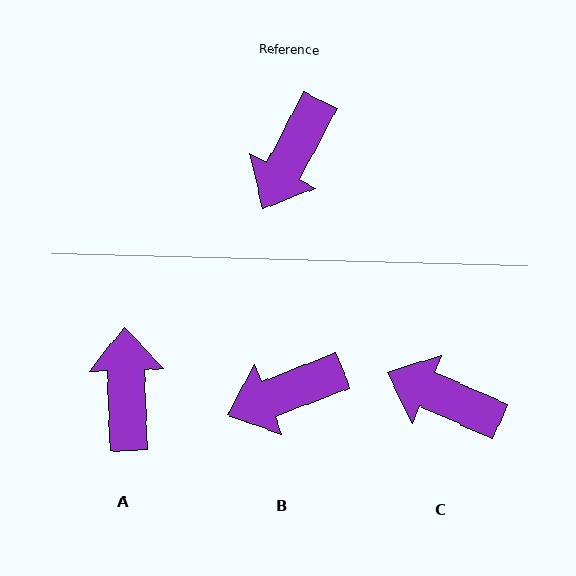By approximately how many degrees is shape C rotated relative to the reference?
Approximately 86 degrees clockwise.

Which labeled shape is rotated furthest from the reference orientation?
A, about 150 degrees away.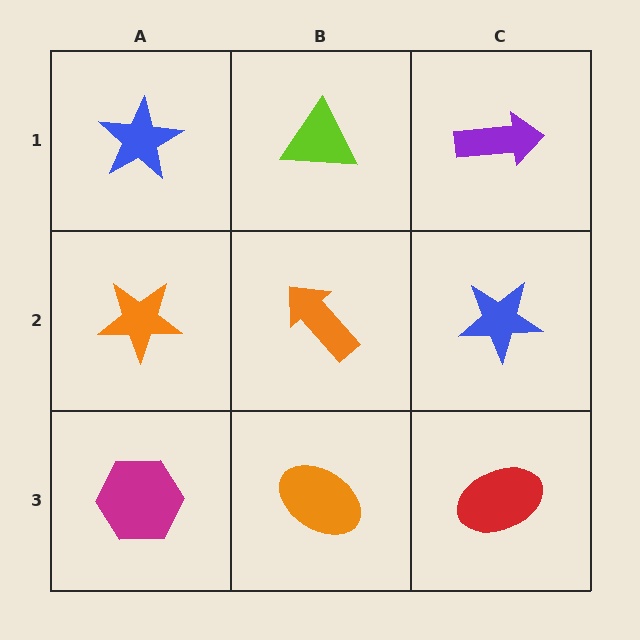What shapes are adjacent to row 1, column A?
An orange star (row 2, column A), a lime triangle (row 1, column B).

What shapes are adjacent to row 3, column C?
A blue star (row 2, column C), an orange ellipse (row 3, column B).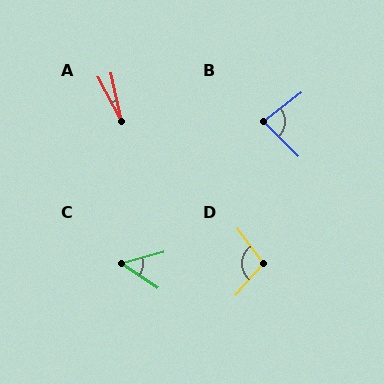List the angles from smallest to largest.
A (15°), C (49°), B (82°), D (102°).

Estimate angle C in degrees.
Approximately 49 degrees.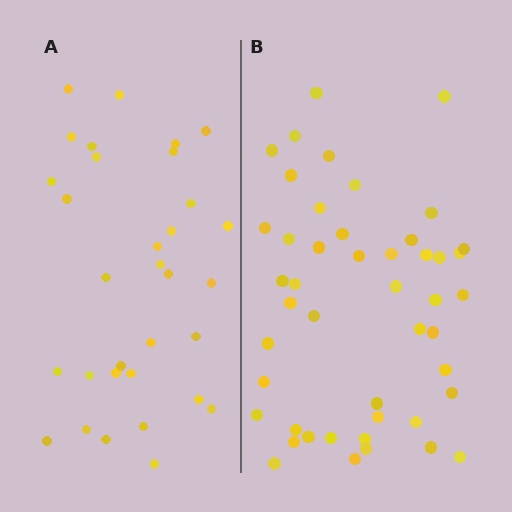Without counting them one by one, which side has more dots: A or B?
Region B (the right region) has more dots.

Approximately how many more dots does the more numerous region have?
Region B has approximately 15 more dots than region A.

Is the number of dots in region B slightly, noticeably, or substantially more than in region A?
Region B has substantially more. The ratio is roughly 1.5 to 1.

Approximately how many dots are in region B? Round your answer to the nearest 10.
About 50 dots. (The exact count is 47, which rounds to 50.)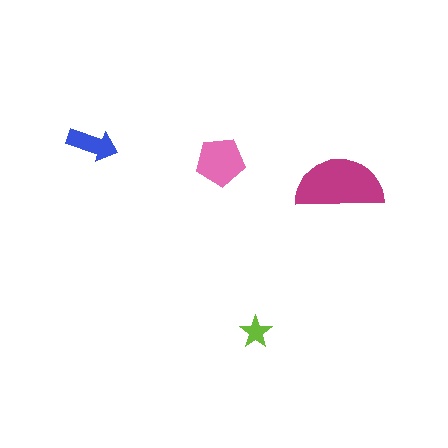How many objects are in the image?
There are 4 objects in the image.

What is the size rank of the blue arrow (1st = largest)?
3rd.